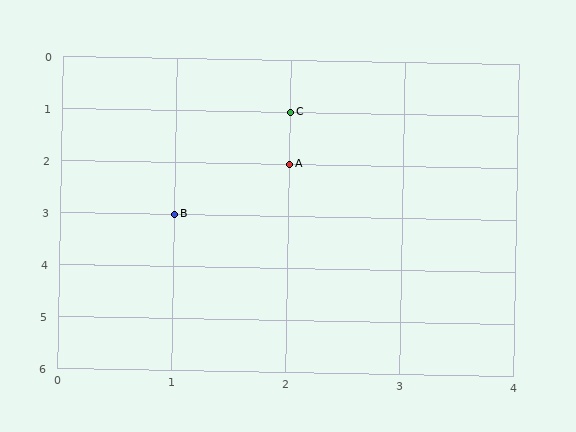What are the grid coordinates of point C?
Point C is at grid coordinates (2, 1).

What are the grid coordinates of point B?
Point B is at grid coordinates (1, 3).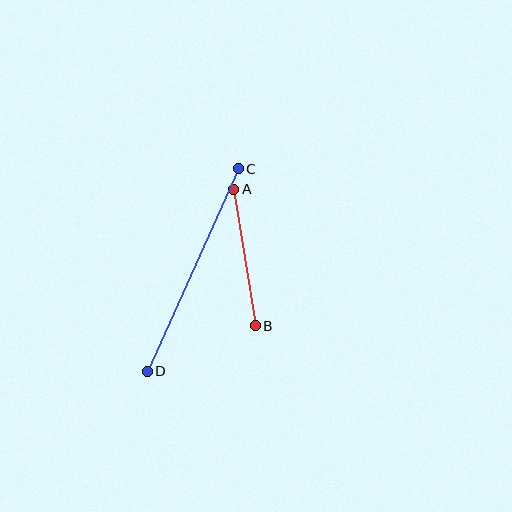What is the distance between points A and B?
The distance is approximately 138 pixels.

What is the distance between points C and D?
The distance is approximately 222 pixels.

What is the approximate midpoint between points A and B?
The midpoint is at approximately (244, 257) pixels.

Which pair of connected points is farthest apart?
Points C and D are farthest apart.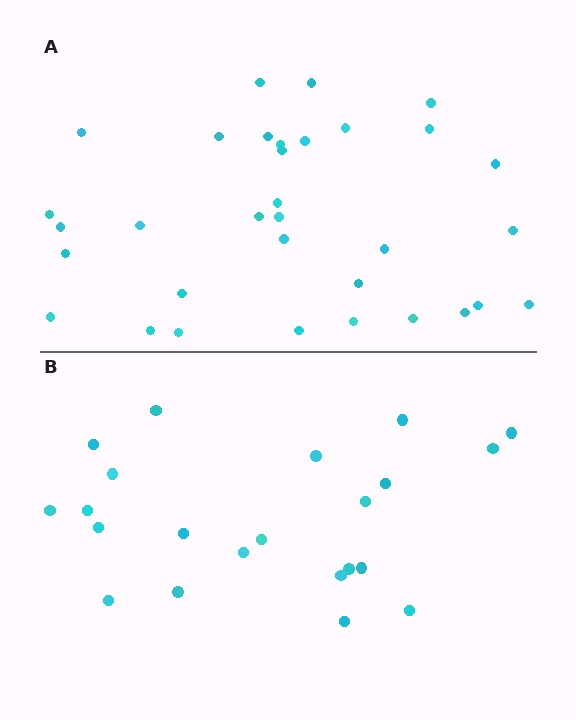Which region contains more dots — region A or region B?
Region A (the top region) has more dots.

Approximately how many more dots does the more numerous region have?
Region A has roughly 12 or so more dots than region B.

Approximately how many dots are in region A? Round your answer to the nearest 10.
About 30 dots. (The exact count is 33, which rounds to 30.)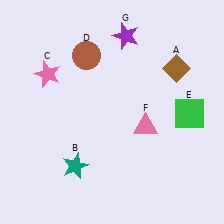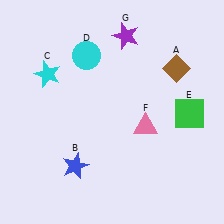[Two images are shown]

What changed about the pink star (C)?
In Image 1, C is pink. In Image 2, it changed to cyan.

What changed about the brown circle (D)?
In Image 1, D is brown. In Image 2, it changed to cyan.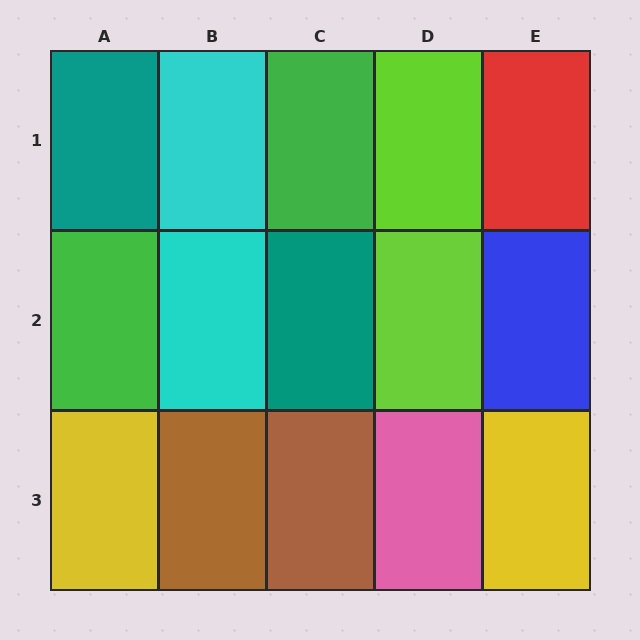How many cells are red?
1 cell is red.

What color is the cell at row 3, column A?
Yellow.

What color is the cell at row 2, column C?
Teal.